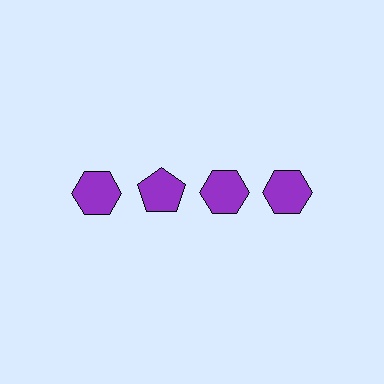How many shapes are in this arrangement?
There are 4 shapes arranged in a grid pattern.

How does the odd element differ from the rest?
It has a different shape: pentagon instead of hexagon.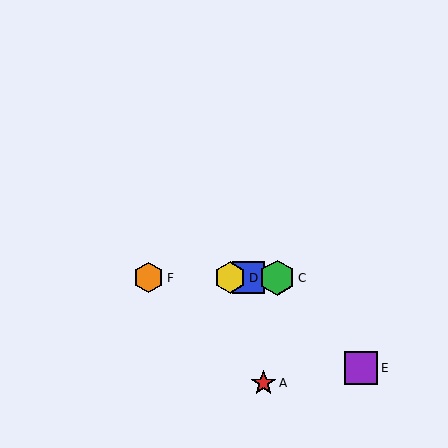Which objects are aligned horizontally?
Objects B, C, D, F are aligned horizontally.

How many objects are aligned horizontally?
4 objects (B, C, D, F) are aligned horizontally.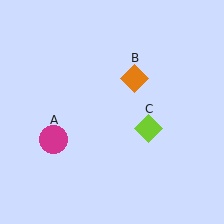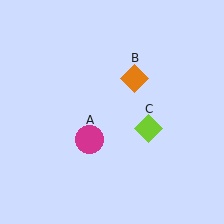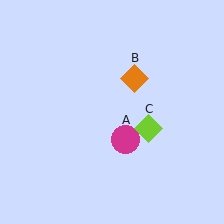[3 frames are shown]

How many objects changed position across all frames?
1 object changed position: magenta circle (object A).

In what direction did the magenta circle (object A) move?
The magenta circle (object A) moved right.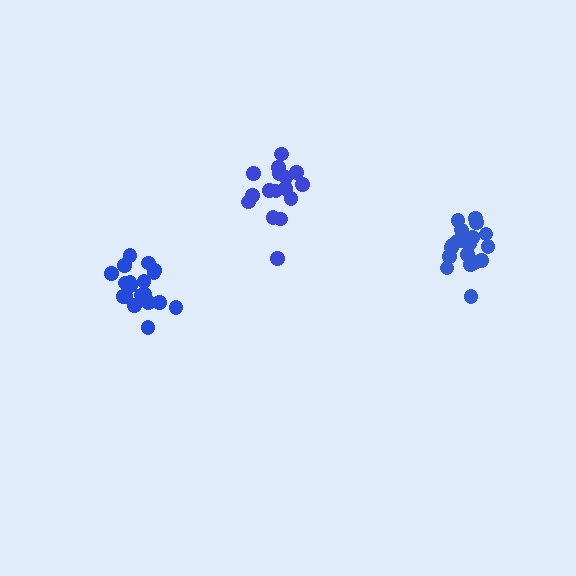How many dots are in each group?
Group 1: 16 dots, Group 2: 19 dots, Group 3: 19 dots (54 total).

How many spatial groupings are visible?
There are 3 spatial groupings.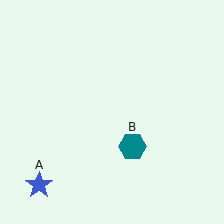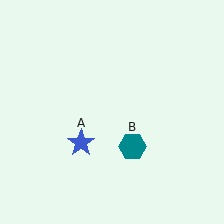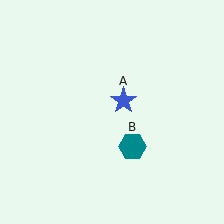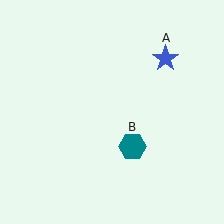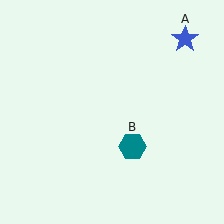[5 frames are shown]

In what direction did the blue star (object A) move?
The blue star (object A) moved up and to the right.